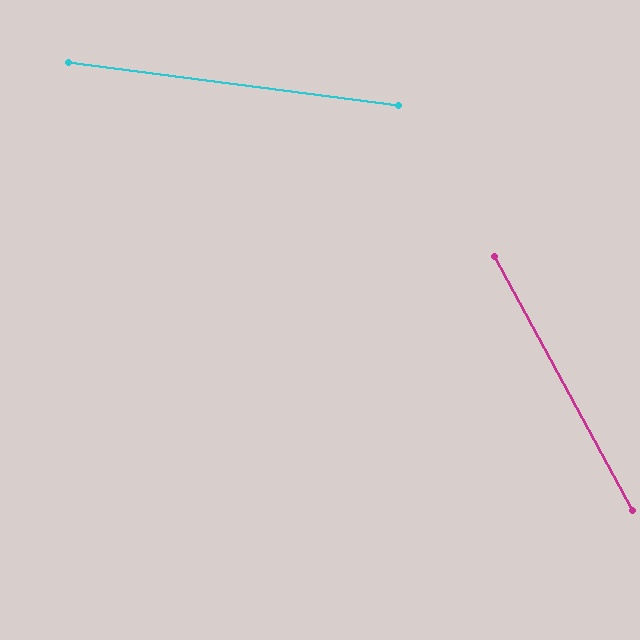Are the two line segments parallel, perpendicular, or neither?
Neither parallel nor perpendicular — they differ by about 54°.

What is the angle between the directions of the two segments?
Approximately 54 degrees.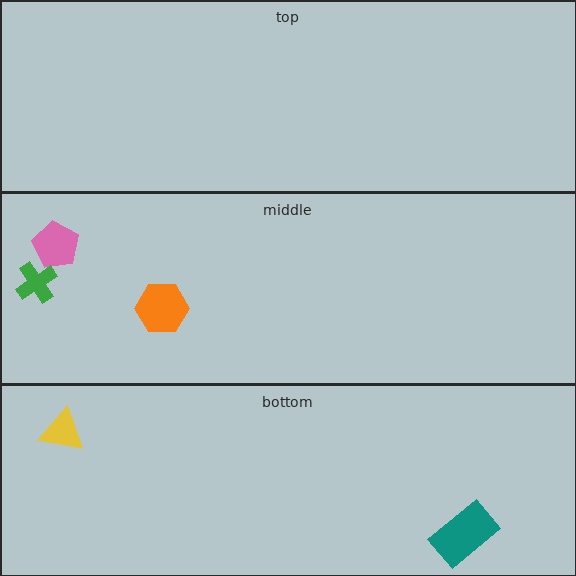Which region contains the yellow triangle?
The bottom region.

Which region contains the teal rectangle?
The bottom region.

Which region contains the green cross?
The middle region.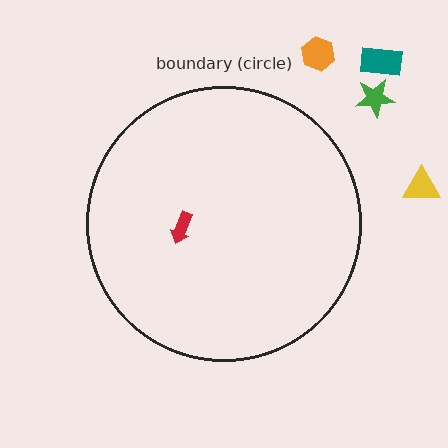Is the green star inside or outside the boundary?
Outside.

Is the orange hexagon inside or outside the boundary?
Outside.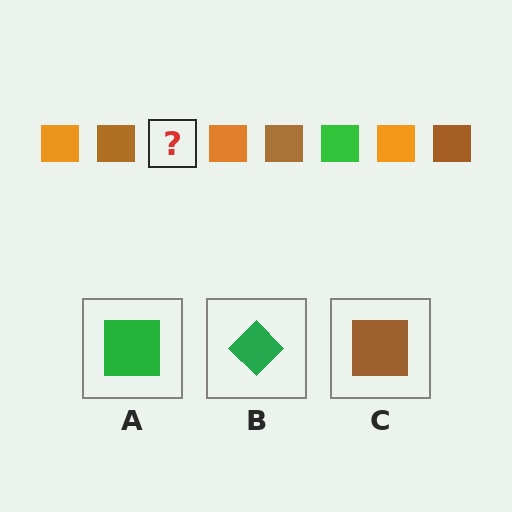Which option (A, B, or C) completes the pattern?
A.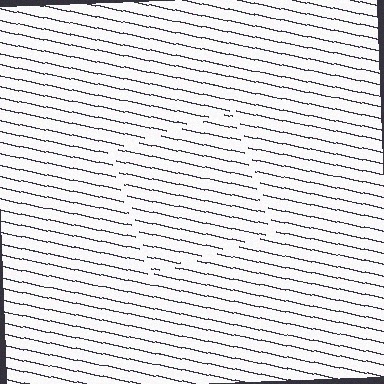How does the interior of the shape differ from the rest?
The interior of the shape contains the same grating, shifted by half a period — the contour is defined by the phase discontinuity where line-ends from the inner and outer gratings abut.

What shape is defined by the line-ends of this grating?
An illusory square. The interior of the shape contains the same grating, shifted by half a period — the contour is defined by the phase discontinuity where line-ends from the inner and outer gratings abut.